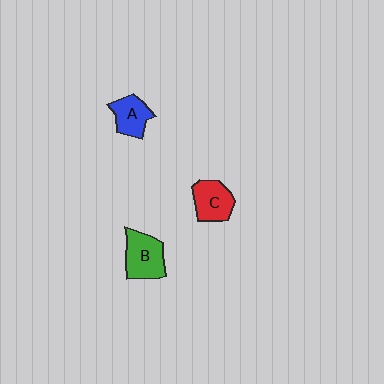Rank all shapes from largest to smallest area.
From largest to smallest: B (green), C (red), A (blue).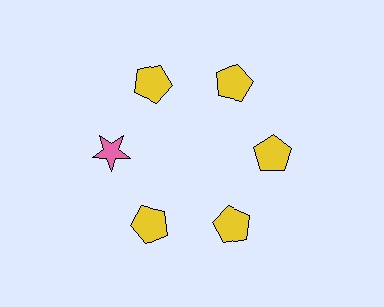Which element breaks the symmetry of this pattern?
The pink star at roughly the 9 o'clock position breaks the symmetry. All other shapes are yellow pentagons.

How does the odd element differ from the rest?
It differs in both color (pink instead of yellow) and shape (star instead of pentagon).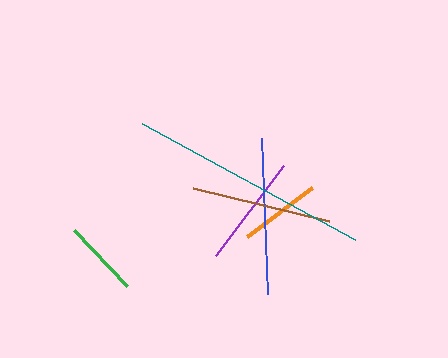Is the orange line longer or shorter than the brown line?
The brown line is longer than the orange line.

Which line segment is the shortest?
The green line is the shortest at approximately 78 pixels.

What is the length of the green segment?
The green segment is approximately 78 pixels long.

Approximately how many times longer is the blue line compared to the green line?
The blue line is approximately 2.0 times the length of the green line.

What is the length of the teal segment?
The teal segment is approximately 242 pixels long.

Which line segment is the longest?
The teal line is the longest at approximately 242 pixels.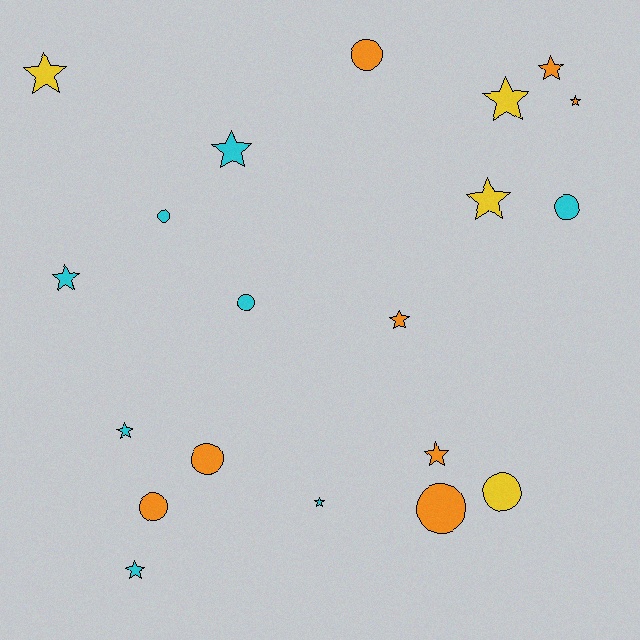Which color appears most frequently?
Orange, with 8 objects.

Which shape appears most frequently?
Star, with 12 objects.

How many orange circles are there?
There are 4 orange circles.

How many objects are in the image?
There are 20 objects.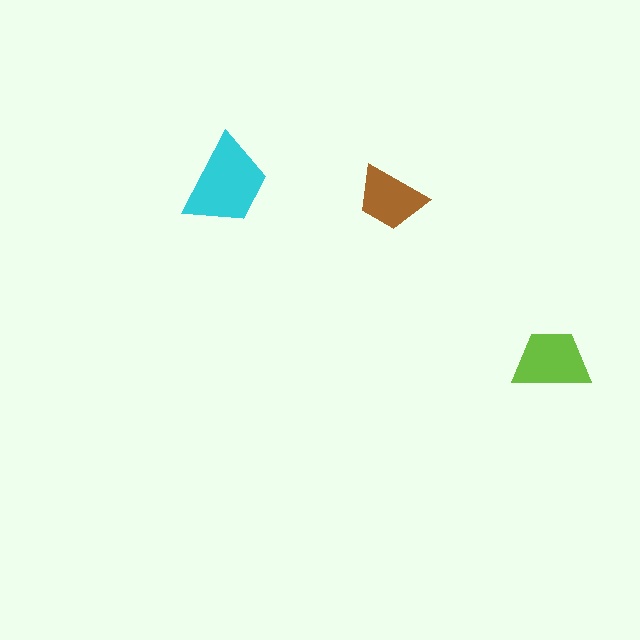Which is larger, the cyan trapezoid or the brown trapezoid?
The cyan one.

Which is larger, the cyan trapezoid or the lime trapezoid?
The cyan one.